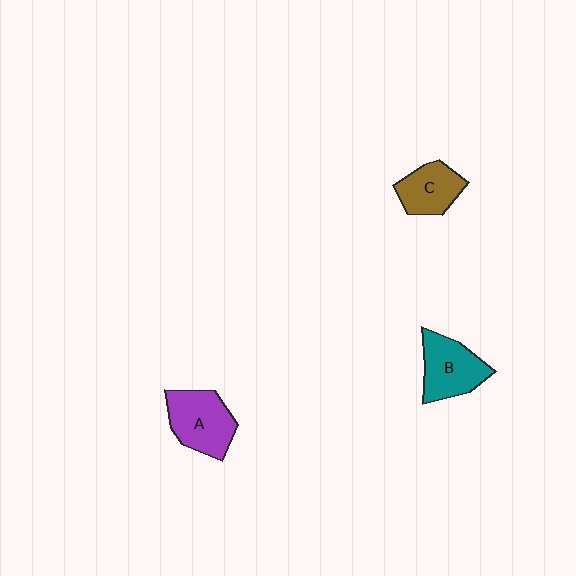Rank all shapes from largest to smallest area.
From largest to smallest: A (purple), B (teal), C (brown).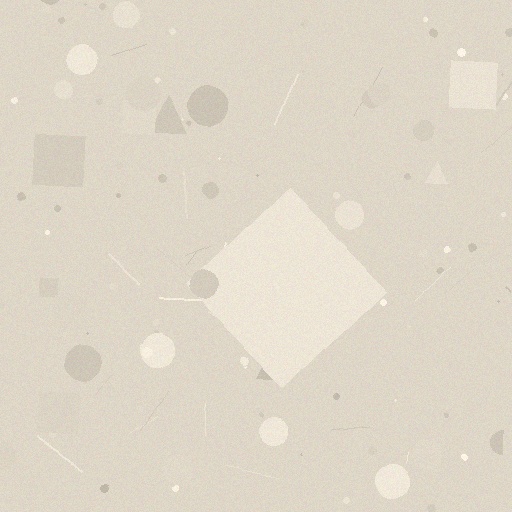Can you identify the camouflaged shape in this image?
The camouflaged shape is a diamond.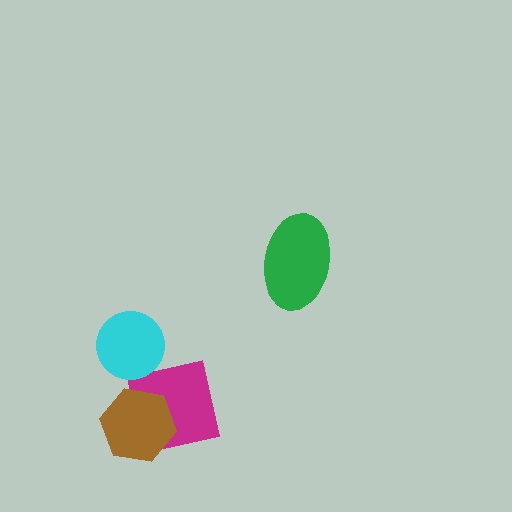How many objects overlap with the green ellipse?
0 objects overlap with the green ellipse.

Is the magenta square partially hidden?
Yes, it is partially covered by another shape.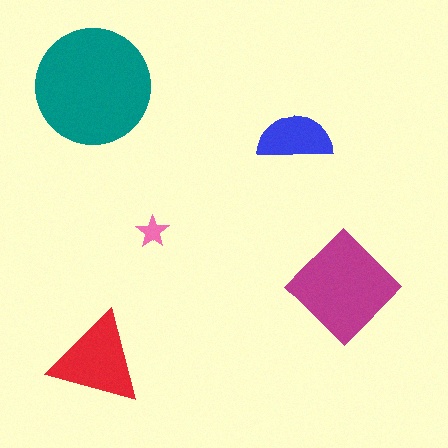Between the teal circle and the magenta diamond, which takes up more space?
The teal circle.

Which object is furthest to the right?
The magenta diamond is rightmost.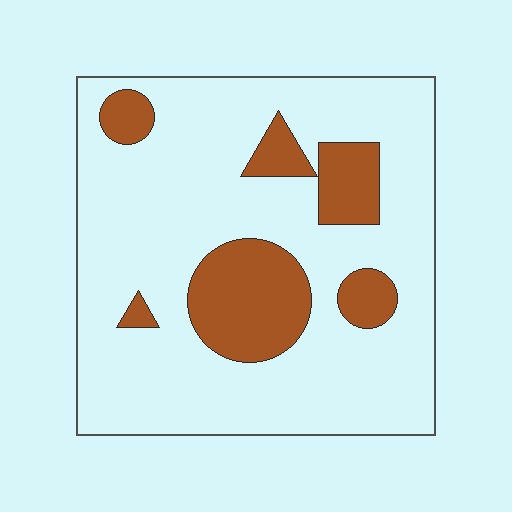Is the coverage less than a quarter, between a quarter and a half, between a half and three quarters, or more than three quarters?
Less than a quarter.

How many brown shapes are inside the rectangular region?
6.